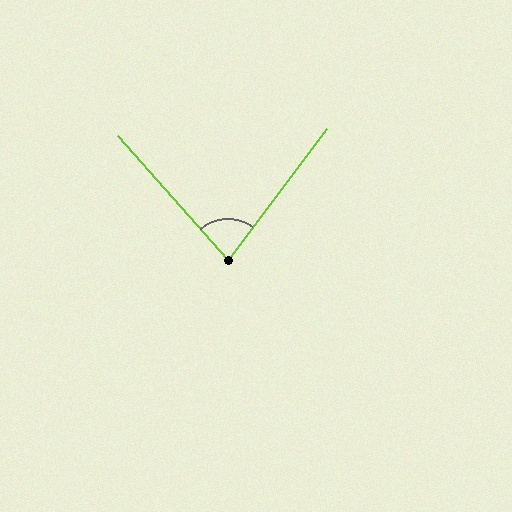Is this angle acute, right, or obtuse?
It is acute.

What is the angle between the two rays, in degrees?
Approximately 78 degrees.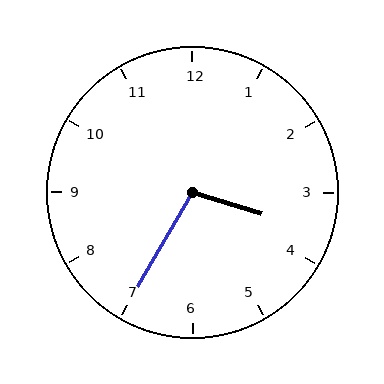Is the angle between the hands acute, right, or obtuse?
It is obtuse.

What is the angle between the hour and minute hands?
Approximately 102 degrees.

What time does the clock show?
3:35.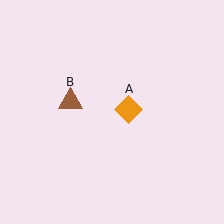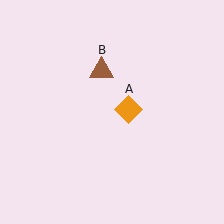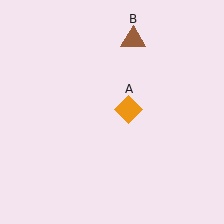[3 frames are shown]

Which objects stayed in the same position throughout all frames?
Orange diamond (object A) remained stationary.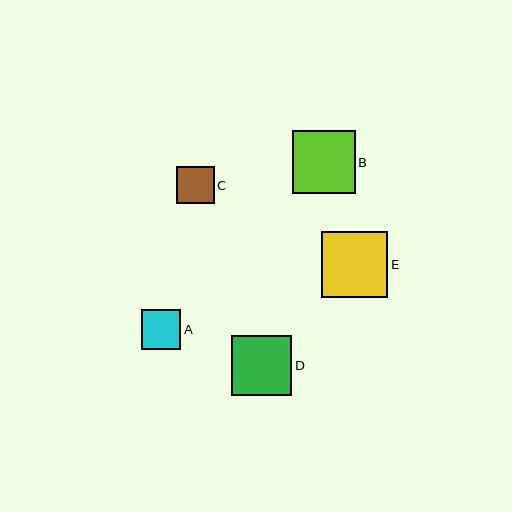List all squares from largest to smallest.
From largest to smallest: E, B, D, A, C.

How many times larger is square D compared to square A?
Square D is approximately 1.5 times the size of square A.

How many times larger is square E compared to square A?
Square E is approximately 1.7 times the size of square A.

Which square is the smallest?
Square C is the smallest with a size of approximately 37 pixels.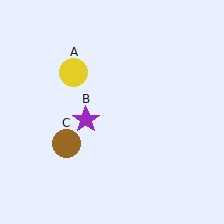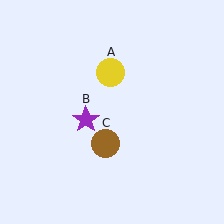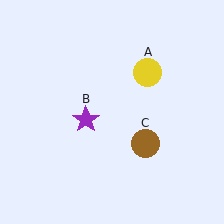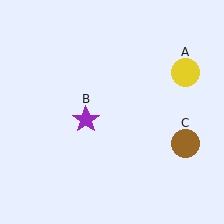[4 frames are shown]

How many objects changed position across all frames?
2 objects changed position: yellow circle (object A), brown circle (object C).